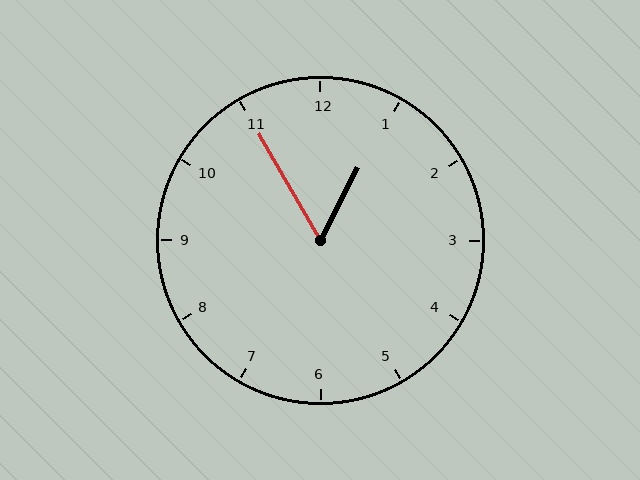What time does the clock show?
12:55.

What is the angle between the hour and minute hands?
Approximately 58 degrees.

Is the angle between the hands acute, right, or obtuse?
It is acute.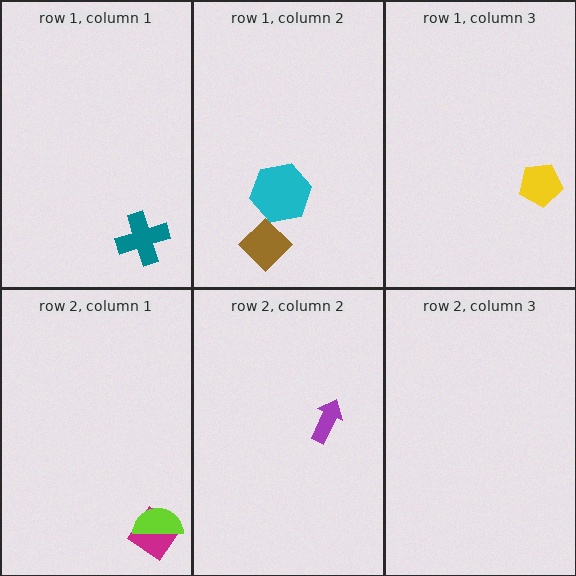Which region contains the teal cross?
The row 1, column 1 region.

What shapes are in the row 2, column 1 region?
The magenta diamond, the lime semicircle.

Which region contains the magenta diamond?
The row 2, column 1 region.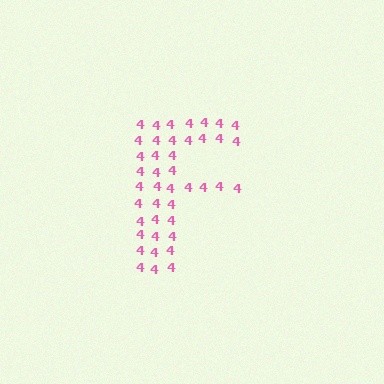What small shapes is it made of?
It is made of small digit 4's.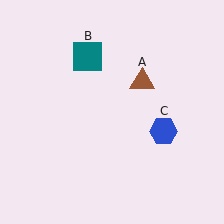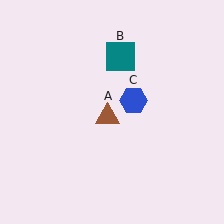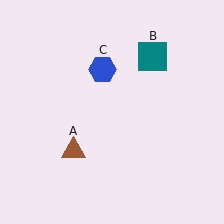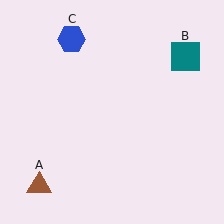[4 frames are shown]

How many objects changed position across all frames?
3 objects changed position: brown triangle (object A), teal square (object B), blue hexagon (object C).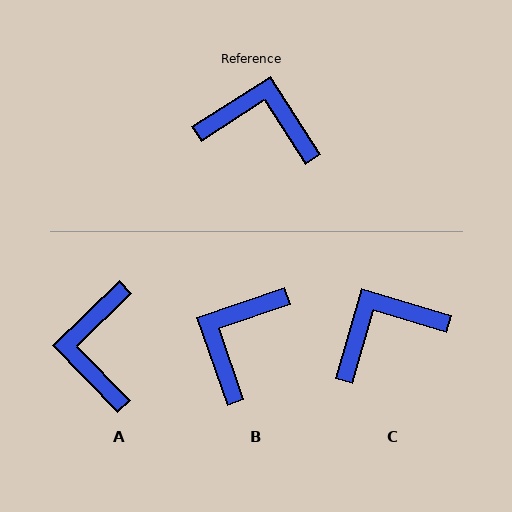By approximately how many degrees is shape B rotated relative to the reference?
Approximately 77 degrees counter-clockwise.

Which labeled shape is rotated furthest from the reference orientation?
A, about 102 degrees away.